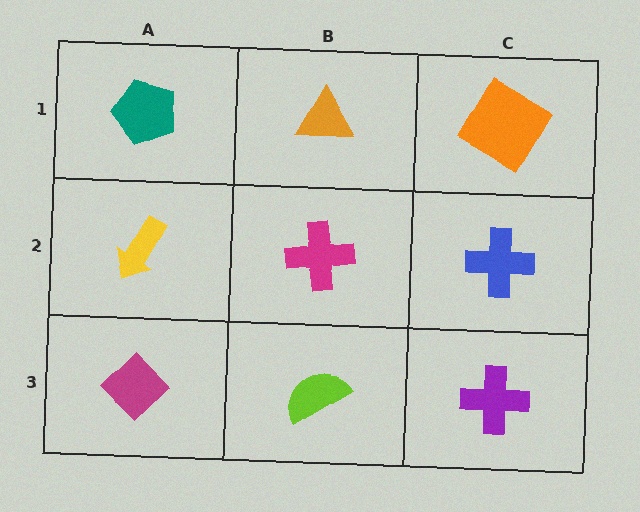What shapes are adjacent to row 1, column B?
A magenta cross (row 2, column B), a teal pentagon (row 1, column A), an orange diamond (row 1, column C).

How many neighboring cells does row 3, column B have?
3.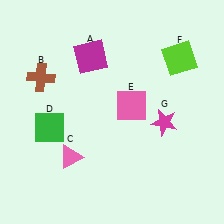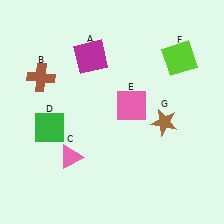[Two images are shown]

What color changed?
The star (G) changed from magenta in Image 1 to brown in Image 2.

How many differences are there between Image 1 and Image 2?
There is 1 difference between the two images.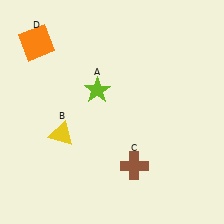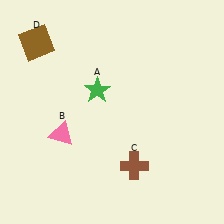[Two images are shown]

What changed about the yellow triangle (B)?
In Image 1, B is yellow. In Image 2, it changed to pink.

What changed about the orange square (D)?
In Image 1, D is orange. In Image 2, it changed to brown.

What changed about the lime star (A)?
In Image 1, A is lime. In Image 2, it changed to green.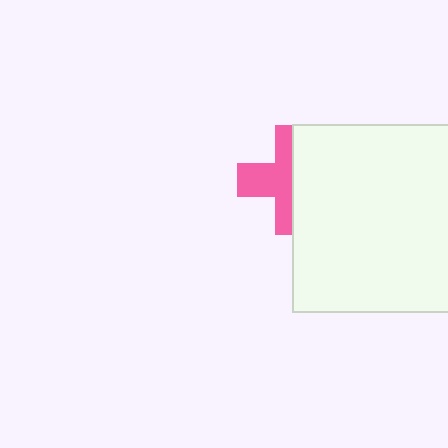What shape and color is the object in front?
The object in front is a white rectangle.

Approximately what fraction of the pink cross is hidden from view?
Roughly 52% of the pink cross is hidden behind the white rectangle.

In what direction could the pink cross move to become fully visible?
The pink cross could move left. That would shift it out from behind the white rectangle entirely.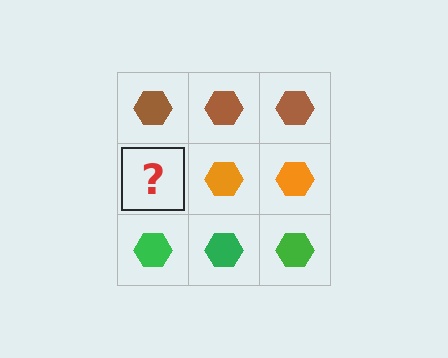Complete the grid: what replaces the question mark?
The question mark should be replaced with an orange hexagon.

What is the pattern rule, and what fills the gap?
The rule is that each row has a consistent color. The gap should be filled with an orange hexagon.